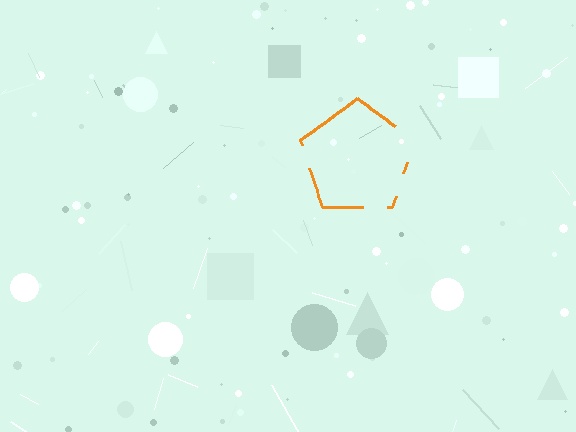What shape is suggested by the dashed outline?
The dashed outline suggests a pentagon.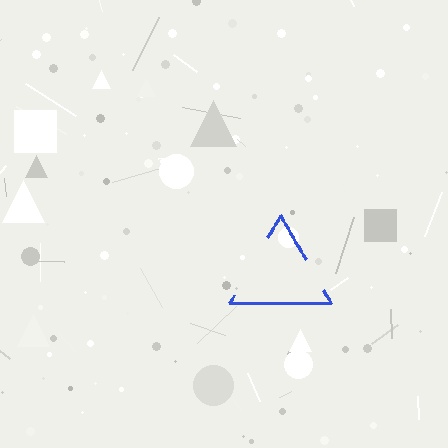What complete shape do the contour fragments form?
The contour fragments form a triangle.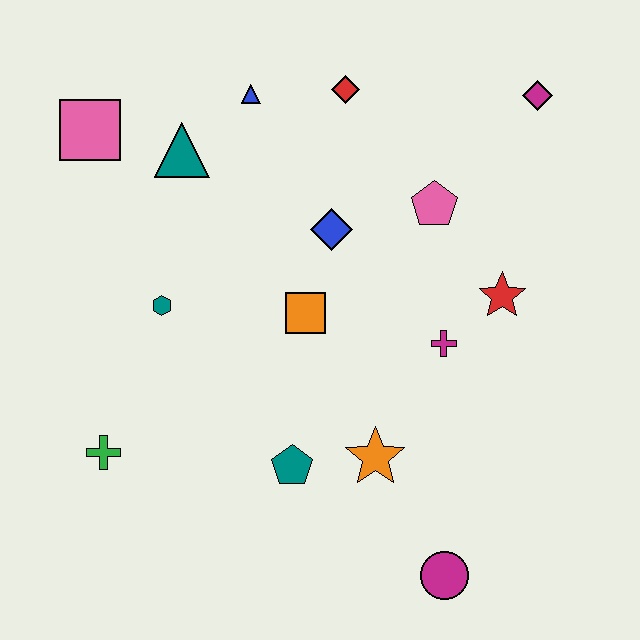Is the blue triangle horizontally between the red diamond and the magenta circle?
No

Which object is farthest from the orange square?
The magenta diamond is farthest from the orange square.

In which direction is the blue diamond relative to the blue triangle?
The blue diamond is below the blue triangle.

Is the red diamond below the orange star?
No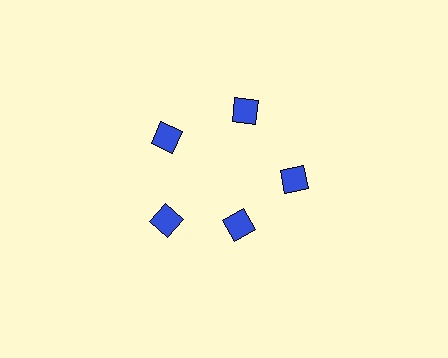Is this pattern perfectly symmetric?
No. The 5 blue diamonds are arranged in a ring, but one element near the 5 o'clock position is pulled inward toward the center, breaking the 5-fold rotational symmetry.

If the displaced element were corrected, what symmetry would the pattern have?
It would have 5-fold rotational symmetry — the pattern would map onto itself every 72 degrees.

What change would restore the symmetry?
The symmetry would be restored by moving it outward, back onto the ring so that all 5 diamonds sit at equal angles and equal distance from the center.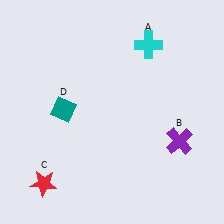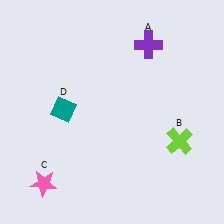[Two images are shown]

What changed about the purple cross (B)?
In Image 1, B is purple. In Image 2, it changed to lime.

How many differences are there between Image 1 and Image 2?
There are 3 differences between the two images.